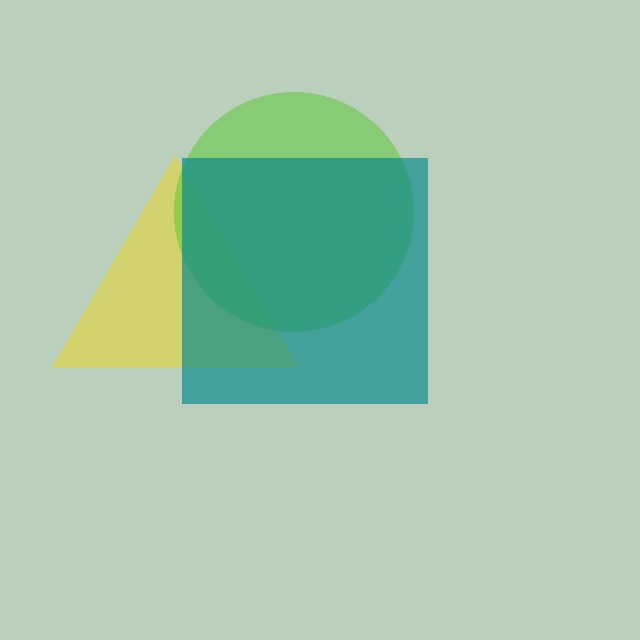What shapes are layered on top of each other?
The layered shapes are: a yellow triangle, a lime circle, a teal square.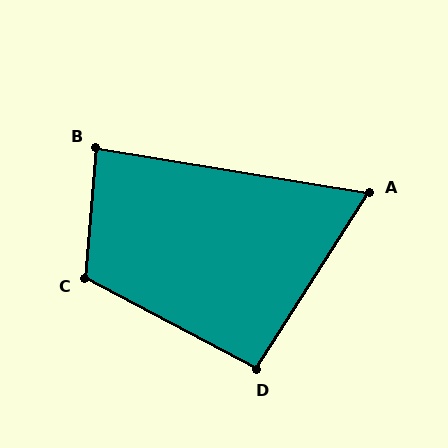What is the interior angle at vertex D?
Approximately 95 degrees (approximately right).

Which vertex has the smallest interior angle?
A, at approximately 67 degrees.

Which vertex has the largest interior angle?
C, at approximately 113 degrees.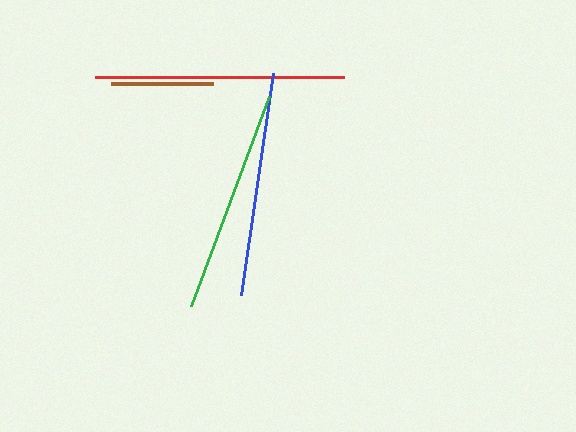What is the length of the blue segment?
The blue segment is approximately 225 pixels long.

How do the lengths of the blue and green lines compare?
The blue and green lines are approximately the same length.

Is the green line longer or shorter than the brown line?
The green line is longer than the brown line.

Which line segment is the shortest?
The brown line is the shortest at approximately 102 pixels.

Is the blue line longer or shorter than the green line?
The blue line is longer than the green line.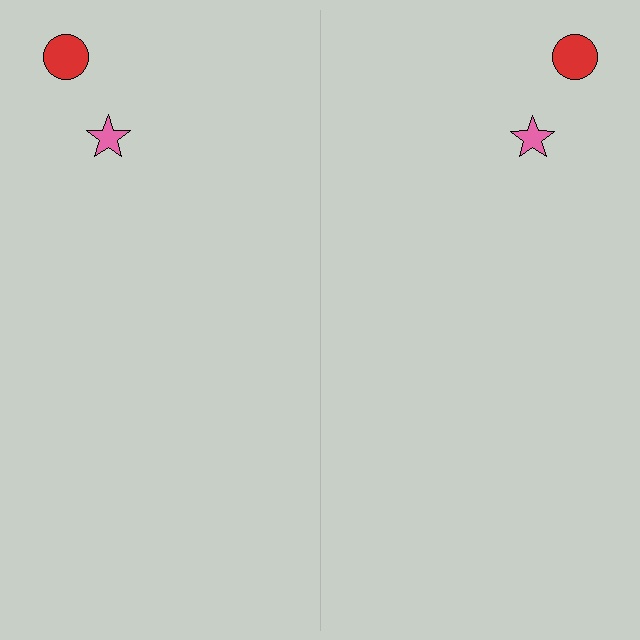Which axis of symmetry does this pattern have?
The pattern has a vertical axis of symmetry running through the center of the image.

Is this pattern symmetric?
Yes, this pattern has bilateral (reflection) symmetry.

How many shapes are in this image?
There are 4 shapes in this image.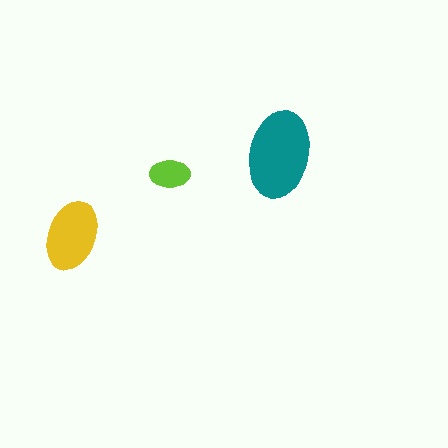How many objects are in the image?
There are 3 objects in the image.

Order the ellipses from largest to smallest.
the teal one, the yellow one, the lime one.